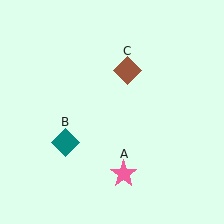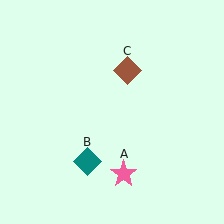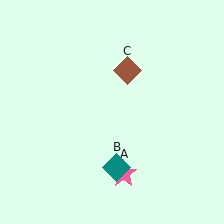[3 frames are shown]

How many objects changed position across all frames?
1 object changed position: teal diamond (object B).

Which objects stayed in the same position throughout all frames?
Pink star (object A) and brown diamond (object C) remained stationary.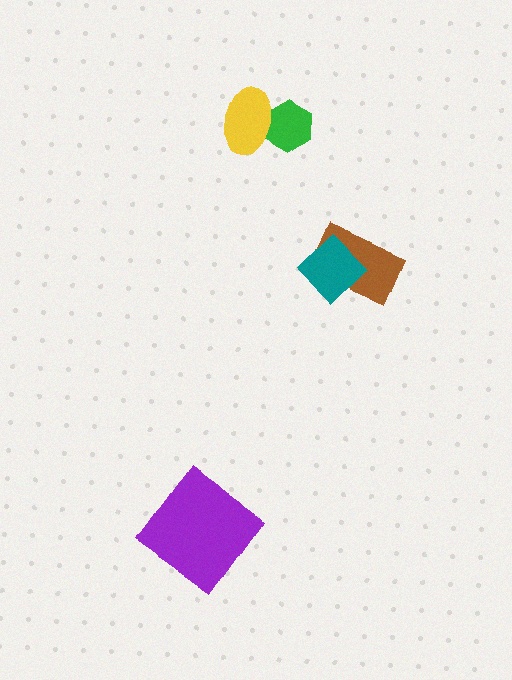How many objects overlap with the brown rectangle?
1 object overlaps with the brown rectangle.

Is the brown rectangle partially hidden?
Yes, it is partially covered by another shape.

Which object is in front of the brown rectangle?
The teal diamond is in front of the brown rectangle.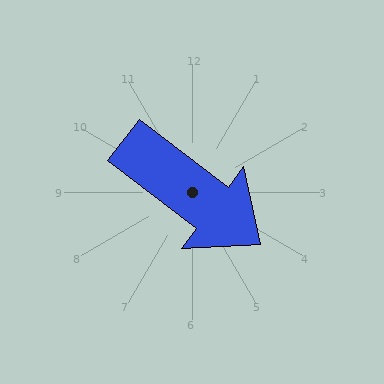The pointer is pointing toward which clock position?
Roughly 4 o'clock.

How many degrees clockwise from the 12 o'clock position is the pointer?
Approximately 127 degrees.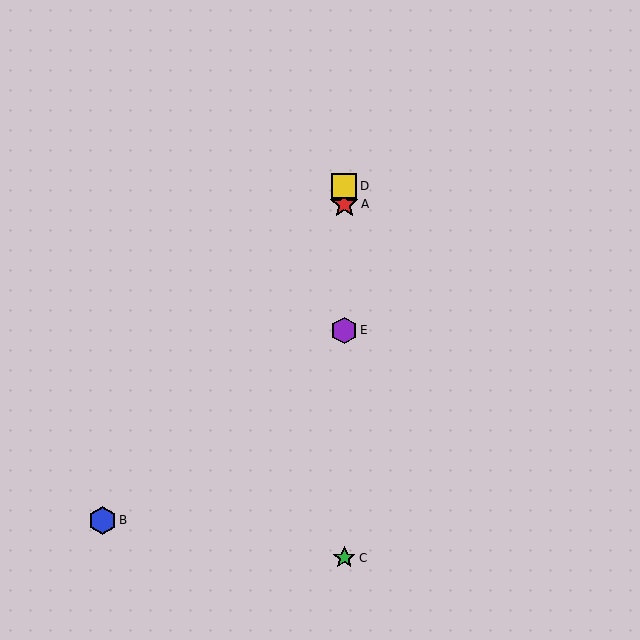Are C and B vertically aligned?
No, C is at x≈344 and B is at x≈102.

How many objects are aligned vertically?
4 objects (A, C, D, E) are aligned vertically.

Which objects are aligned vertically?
Objects A, C, D, E are aligned vertically.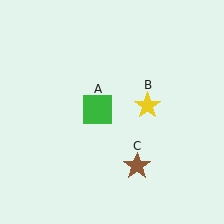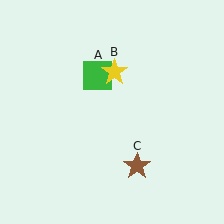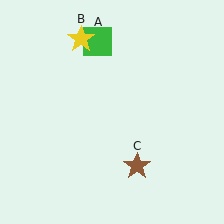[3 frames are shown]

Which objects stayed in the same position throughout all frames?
Brown star (object C) remained stationary.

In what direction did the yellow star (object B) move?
The yellow star (object B) moved up and to the left.